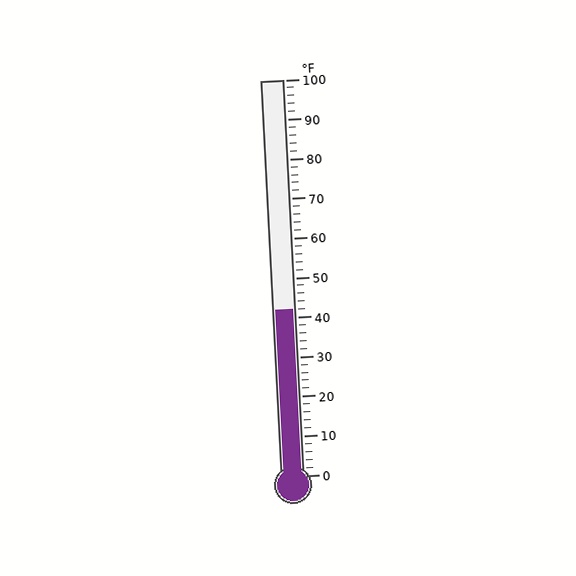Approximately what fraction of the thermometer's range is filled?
The thermometer is filled to approximately 40% of its range.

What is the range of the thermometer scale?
The thermometer scale ranges from 0°F to 100°F.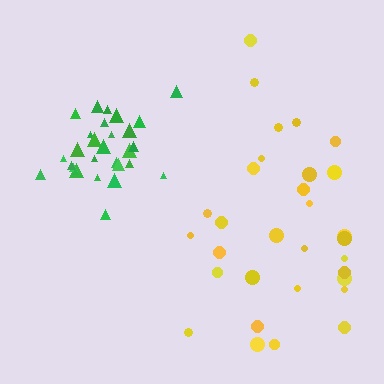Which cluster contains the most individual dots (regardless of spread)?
Yellow (31).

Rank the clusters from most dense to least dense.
green, yellow.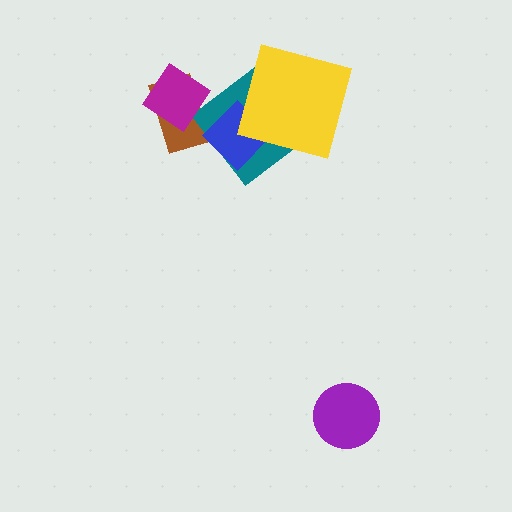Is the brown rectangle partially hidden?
Yes, it is partially covered by another shape.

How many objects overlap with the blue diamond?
3 objects overlap with the blue diamond.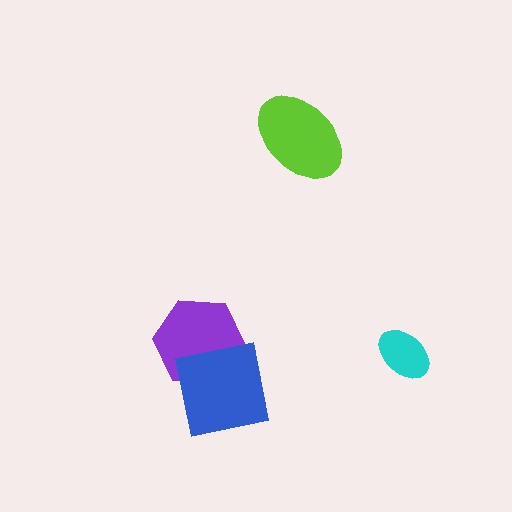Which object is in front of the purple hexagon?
The blue square is in front of the purple hexagon.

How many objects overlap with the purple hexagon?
1 object overlaps with the purple hexagon.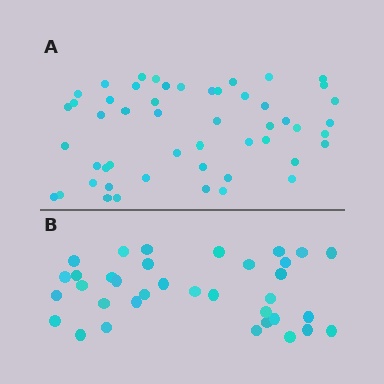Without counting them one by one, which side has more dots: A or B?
Region A (the top region) has more dots.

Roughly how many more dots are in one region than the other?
Region A has approximately 15 more dots than region B.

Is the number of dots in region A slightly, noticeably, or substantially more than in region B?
Region A has substantially more. The ratio is roughly 1.5 to 1.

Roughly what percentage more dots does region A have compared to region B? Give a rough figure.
About 45% more.